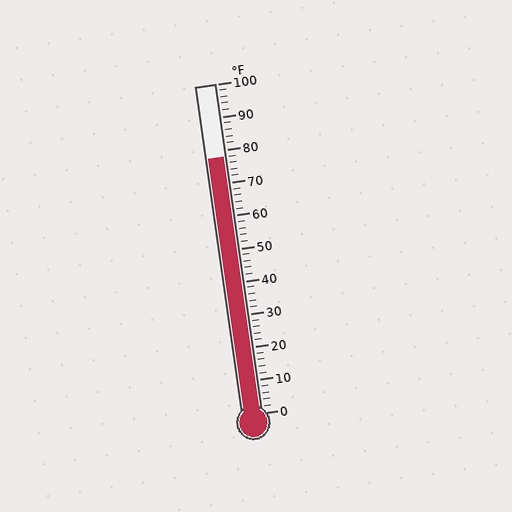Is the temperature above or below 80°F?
The temperature is below 80°F.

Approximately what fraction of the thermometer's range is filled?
The thermometer is filled to approximately 80% of its range.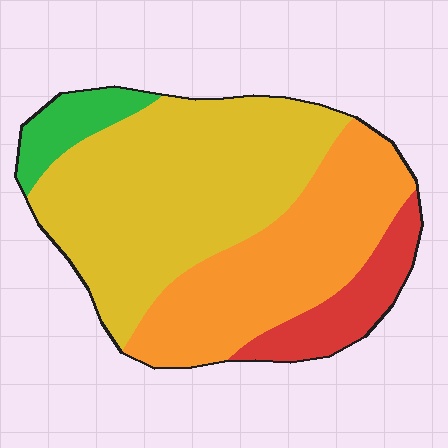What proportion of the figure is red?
Red takes up less than a sixth of the figure.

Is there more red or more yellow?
Yellow.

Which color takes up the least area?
Green, at roughly 5%.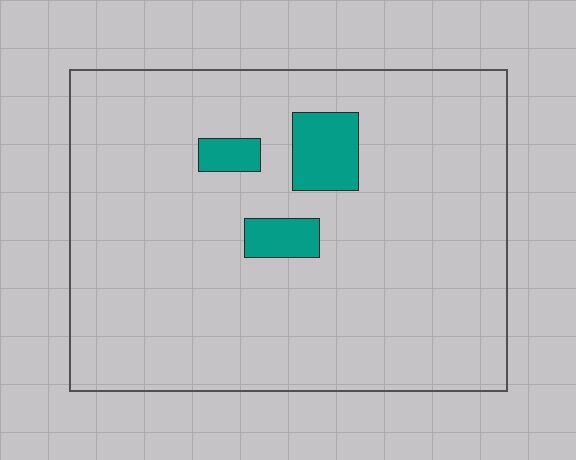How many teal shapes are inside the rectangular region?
3.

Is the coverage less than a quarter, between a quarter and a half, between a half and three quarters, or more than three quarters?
Less than a quarter.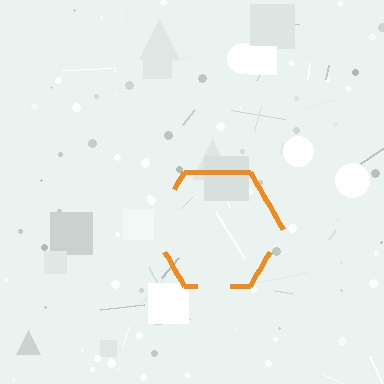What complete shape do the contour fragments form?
The contour fragments form a hexagon.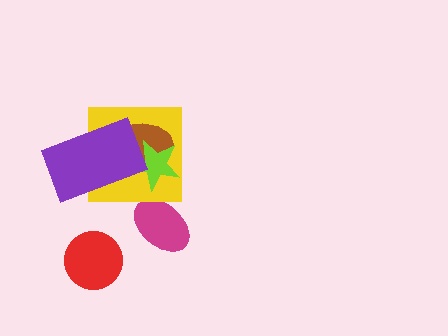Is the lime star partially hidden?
Yes, it is partially covered by another shape.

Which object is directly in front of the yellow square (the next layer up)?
The brown ellipse is directly in front of the yellow square.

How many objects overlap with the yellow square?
3 objects overlap with the yellow square.